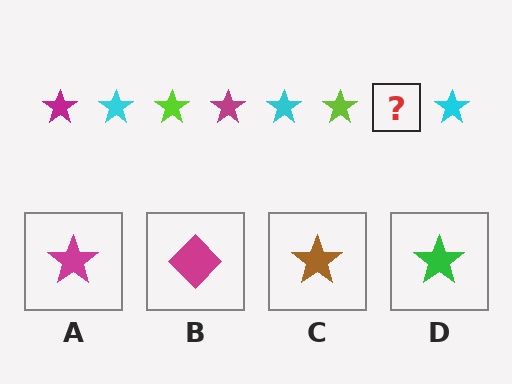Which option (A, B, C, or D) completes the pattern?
A.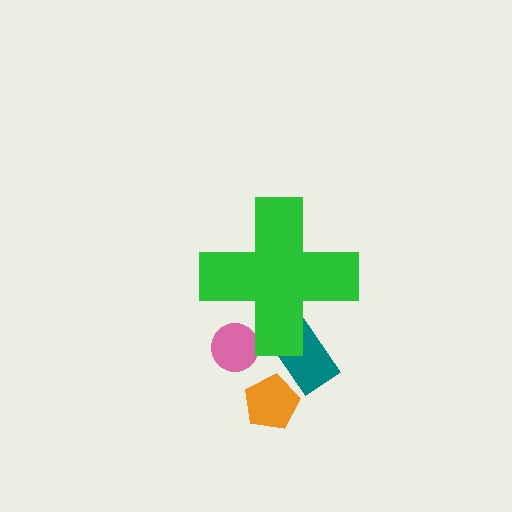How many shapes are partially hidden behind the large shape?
2 shapes are partially hidden.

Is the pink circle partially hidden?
Yes, the pink circle is partially hidden behind the green cross.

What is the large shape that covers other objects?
A green cross.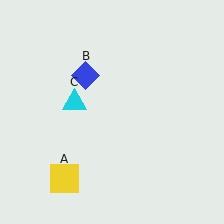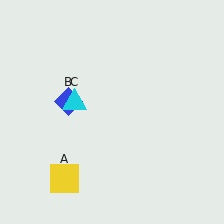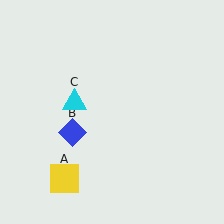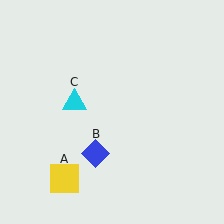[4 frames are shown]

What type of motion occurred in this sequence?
The blue diamond (object B) rotated counterclockwise around the center of the scene.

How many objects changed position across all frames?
1 object changed position: blue diamond (object B).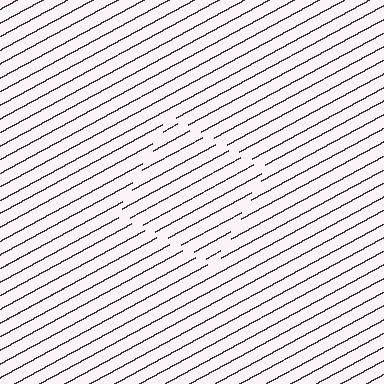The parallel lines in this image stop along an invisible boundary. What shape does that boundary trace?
An illusory square. The interior of the shape contains the same grating, shifted by half a period — the contour is defined by the phase discontinuity where line-ends from the inner and outer gratings abut.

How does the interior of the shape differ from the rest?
The interior of the shape contains the same grating, shifted by half a period — the contour is defined by the phase discontinuity where line-ends from the inner and outer gratings abut.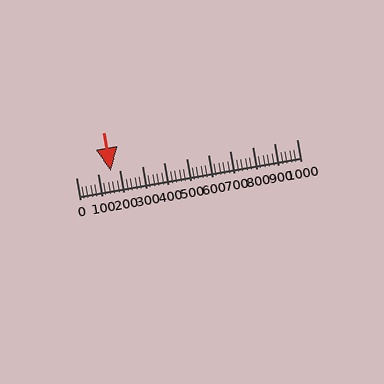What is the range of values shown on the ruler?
The ruler shows values from 0 to 1000.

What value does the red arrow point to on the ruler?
The red arrow points to approximately 158.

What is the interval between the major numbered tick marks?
The major tick marks are spaced 100 units apart.